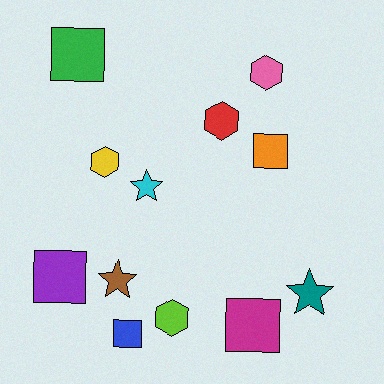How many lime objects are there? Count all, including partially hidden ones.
There is 1 lime object.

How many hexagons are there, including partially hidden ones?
There are 4 hexagons.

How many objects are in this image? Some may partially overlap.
There are 12 objects.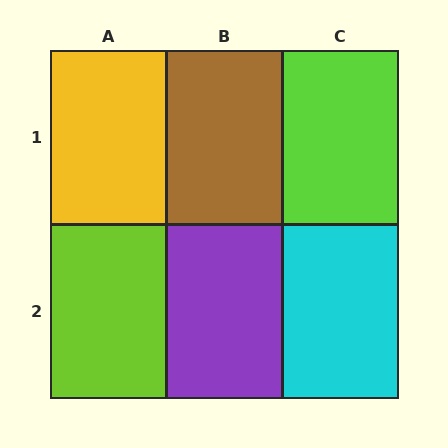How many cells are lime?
2 cells are lime.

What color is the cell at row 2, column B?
Purple.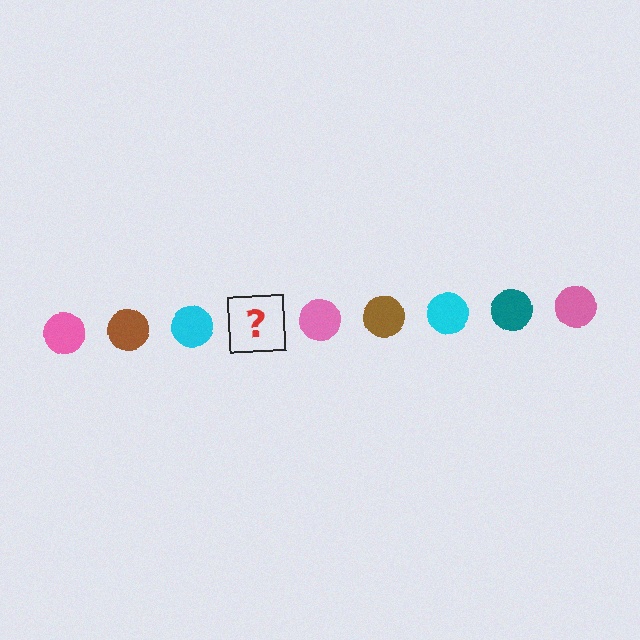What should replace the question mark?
The question mark should be replaced with a teal circle.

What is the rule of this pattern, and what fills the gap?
The rule is that the pattern cycles through pink, brown, cyan, teal circles. The gap should be filled with a teal circle.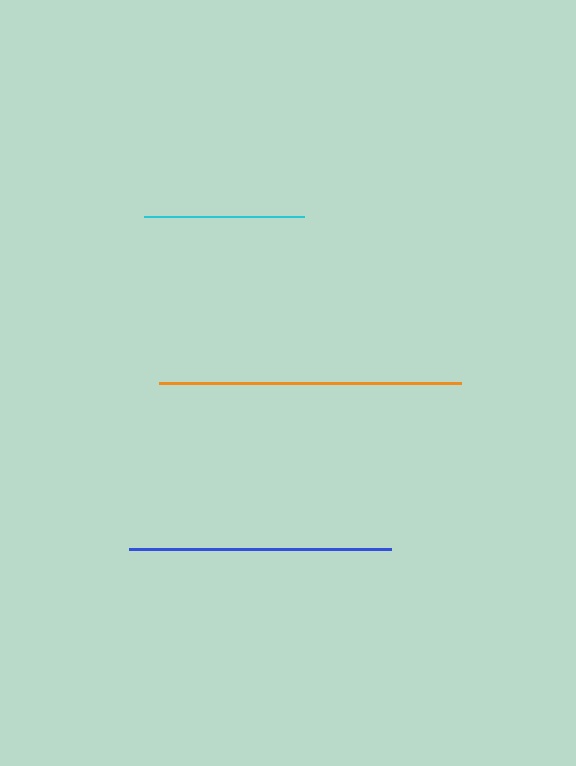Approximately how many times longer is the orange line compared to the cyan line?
The orange line is approximately 1.9 times the length of the cyan line.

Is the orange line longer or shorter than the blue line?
The orange line is longer than the blue line.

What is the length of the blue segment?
The blue segment is approximately 262 pixels long.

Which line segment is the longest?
The orange line is the longest at approximately 302 pixels.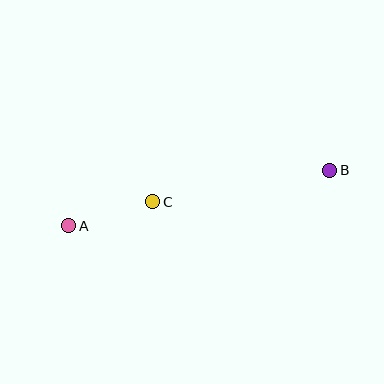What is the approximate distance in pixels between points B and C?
The distance between B and C is approximately 180 pixels.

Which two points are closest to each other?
Points A and C are closest to each other.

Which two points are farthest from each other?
Points A and B are farthest from each other.